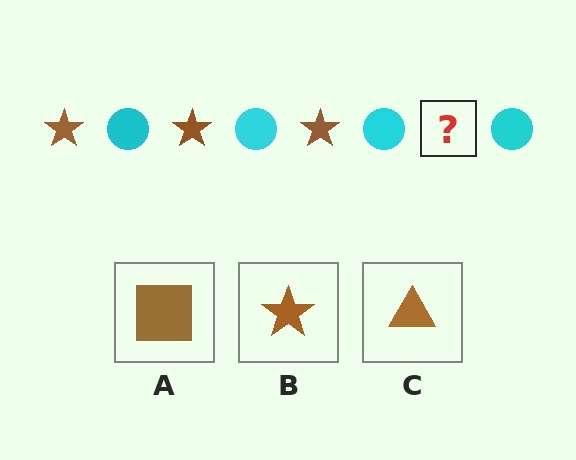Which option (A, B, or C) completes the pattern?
B.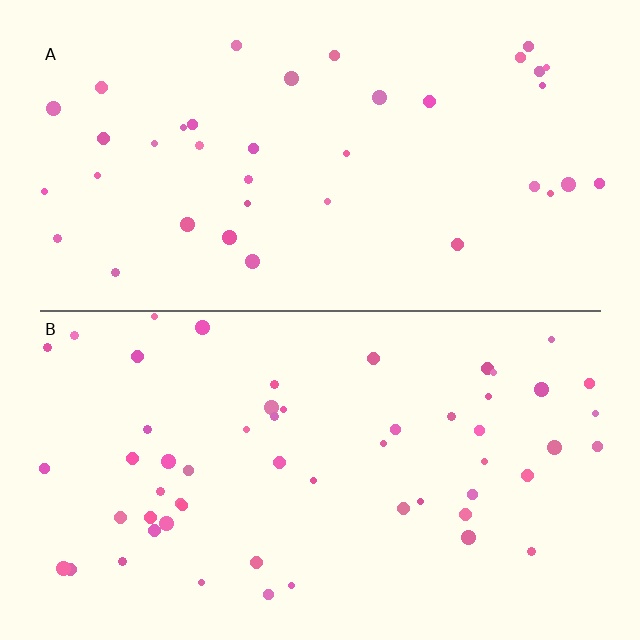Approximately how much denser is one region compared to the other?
Approximately 1.5× — region B over region A.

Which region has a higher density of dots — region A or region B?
B (the bottom).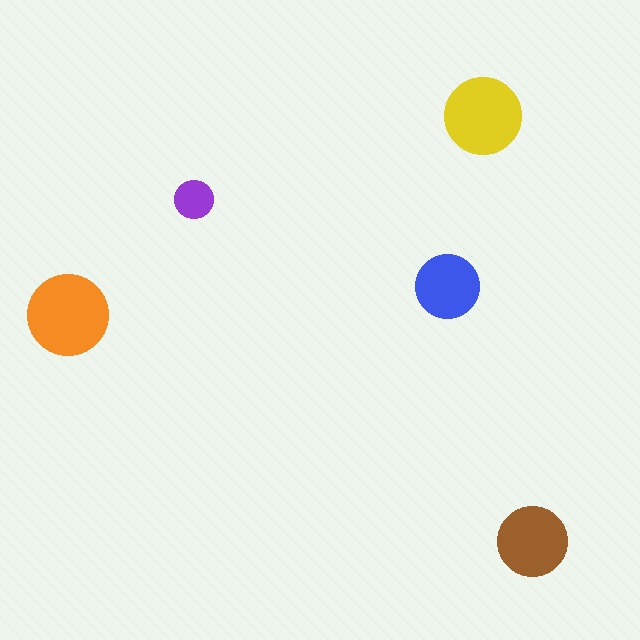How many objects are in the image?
There are 5 objects in the image.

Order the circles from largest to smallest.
the orange one, the yellow one, the brown one, the blue one, the purple one.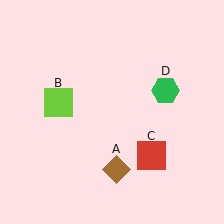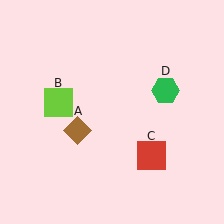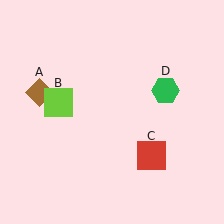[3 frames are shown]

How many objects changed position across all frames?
1 object changed position: brown diamond (object A).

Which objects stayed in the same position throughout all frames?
Lime square (object B) and red square (object C) and green hexagon (object D) remained stationary.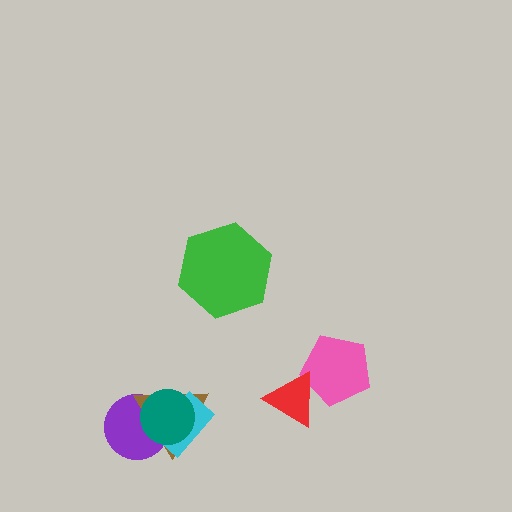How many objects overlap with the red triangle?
1 object overlaps with the red triangle.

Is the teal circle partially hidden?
No, no other shape covers it.